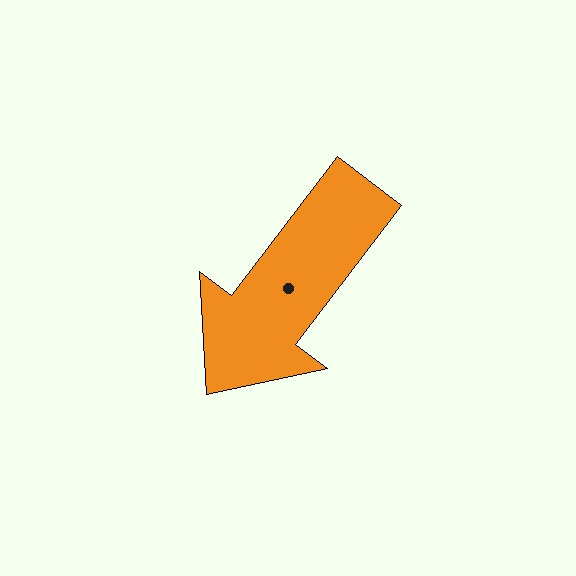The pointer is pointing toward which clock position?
Roughly 7 o'clock.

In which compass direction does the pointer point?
Southwest.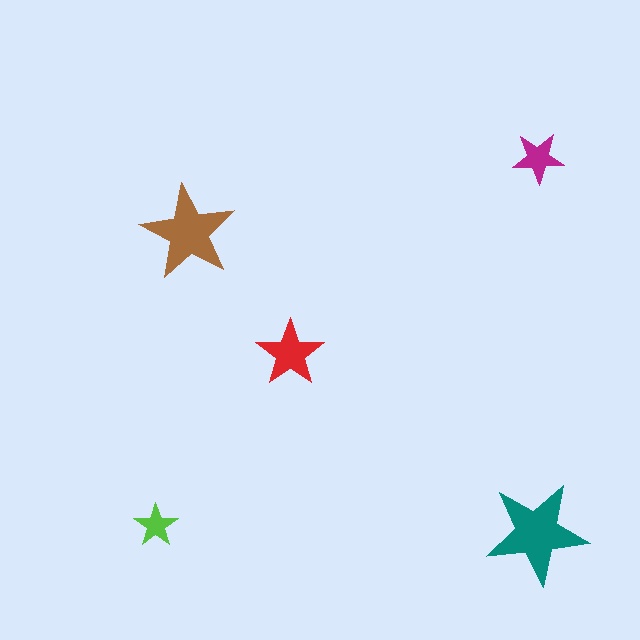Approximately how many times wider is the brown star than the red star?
About 1.5 times wider.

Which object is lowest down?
The teal star is bottommost.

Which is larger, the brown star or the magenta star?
The brown one.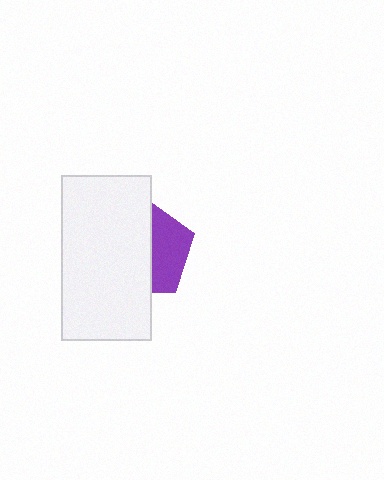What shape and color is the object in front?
The object in front is a white rectangle.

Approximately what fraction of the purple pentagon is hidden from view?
Roughly 60% of the purple pentagon is hidden behind the white rectangle.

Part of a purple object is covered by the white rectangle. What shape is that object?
It is a pentagon.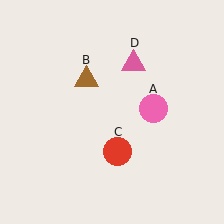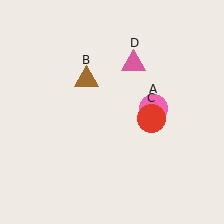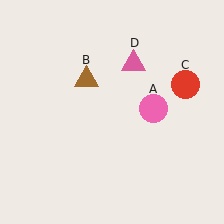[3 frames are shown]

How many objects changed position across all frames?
1 object changed position: red circle (object C).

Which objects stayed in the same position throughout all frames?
Pink circle (object A) and brown triangle (object B) and pink triangle (object D) remained stationary.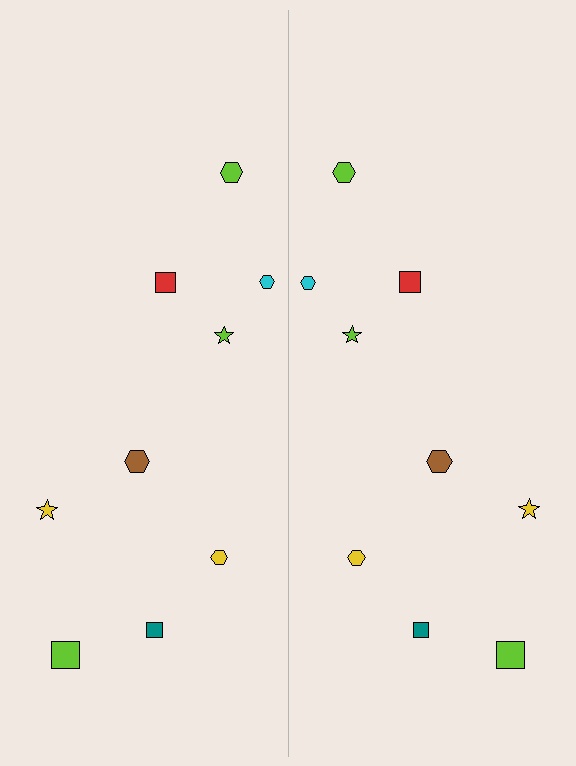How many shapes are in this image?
There are 18 shapes in this image.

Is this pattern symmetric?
Yes, this pattern has bilateral (reflection) symmetry.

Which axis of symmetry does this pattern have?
The pattern has a vertical axis of symmetry running through the center of the image.